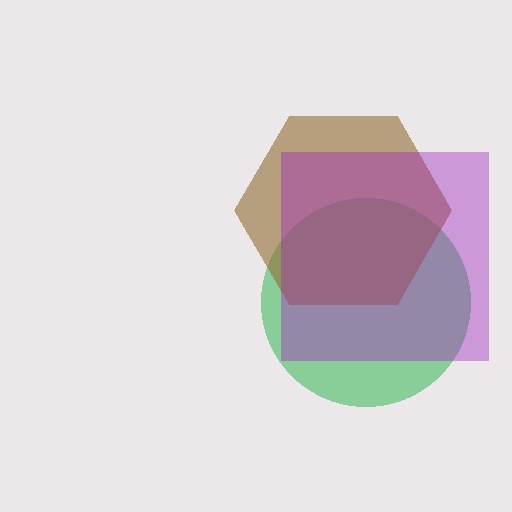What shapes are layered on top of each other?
The layered shapes are: a green circle, a brown hexagon, a purple square.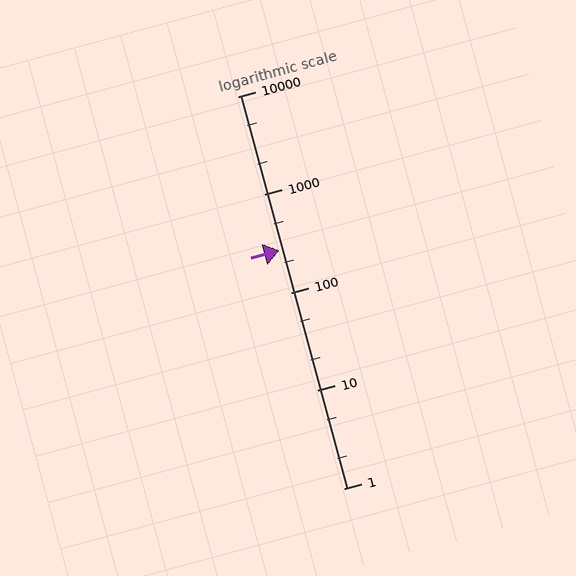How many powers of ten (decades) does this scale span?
The scale spans 4 decades, from 1 to 10000.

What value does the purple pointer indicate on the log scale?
The pointer indicates approximately 270.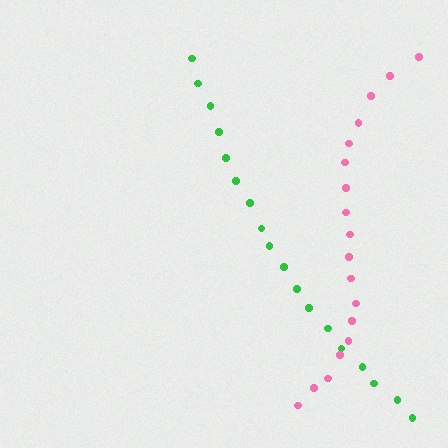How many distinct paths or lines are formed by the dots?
There are 2 distinct paths.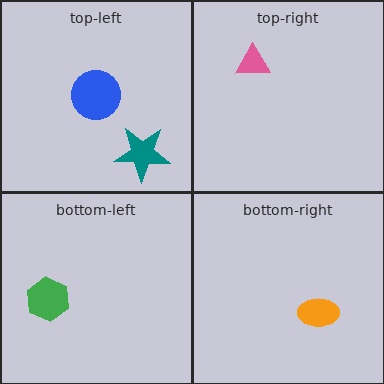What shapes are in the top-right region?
The pink triangle.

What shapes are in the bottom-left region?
The green hexagon.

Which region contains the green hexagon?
The bottom-left region.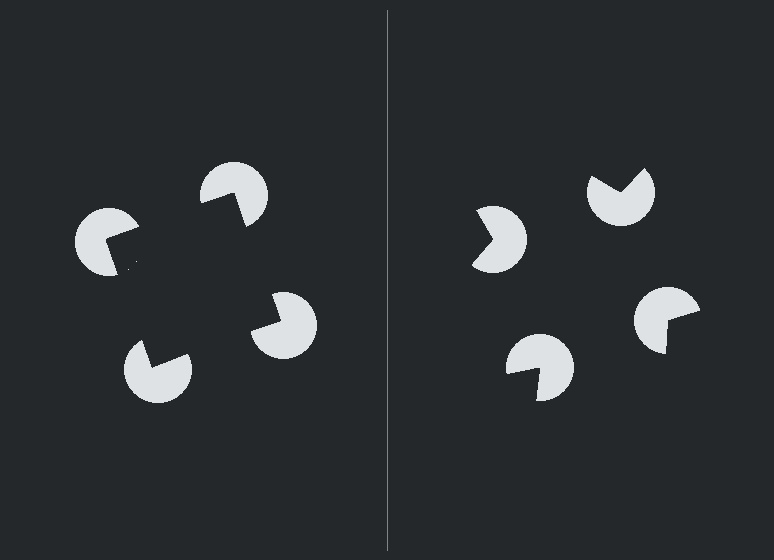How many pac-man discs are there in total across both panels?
8 — 4 on each side.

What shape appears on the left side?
An illusory square.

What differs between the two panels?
The pac-man discs are positioned identically on both sides; only the wedge orientations differ. On the left they align to a square; on the right they are misaligned.